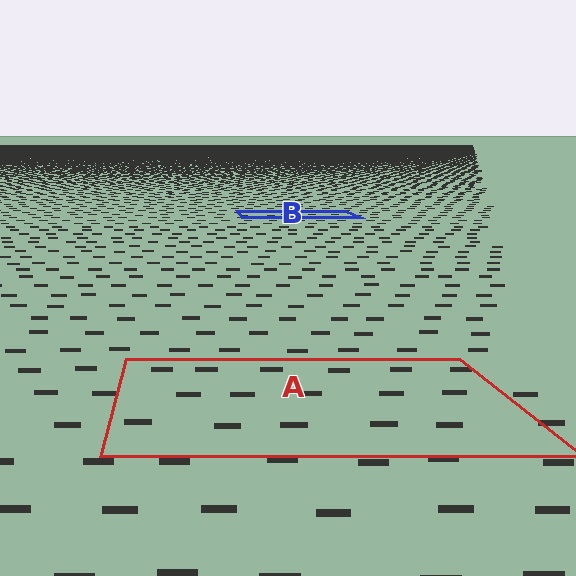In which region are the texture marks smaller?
The texture marks are smaller in region B, because it is farther away.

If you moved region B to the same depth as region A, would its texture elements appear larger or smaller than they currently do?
They would appear larger. At a closer depth, the same texture elements are projected at a bigger on-screen size.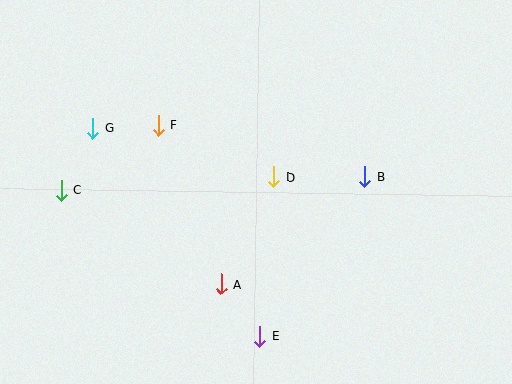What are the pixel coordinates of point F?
Point F is at (158, 125).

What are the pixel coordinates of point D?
Point D is at (274, 177).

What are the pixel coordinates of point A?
Point A is at (221, 284).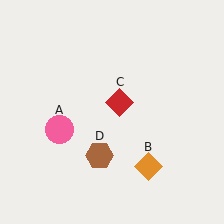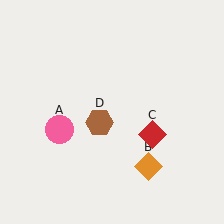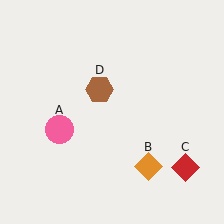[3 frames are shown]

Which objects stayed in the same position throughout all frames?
Pink circle (object A) and orange diamond (object B) remained stationary.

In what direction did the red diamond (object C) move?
The red diamond (object C) moved down and to the right.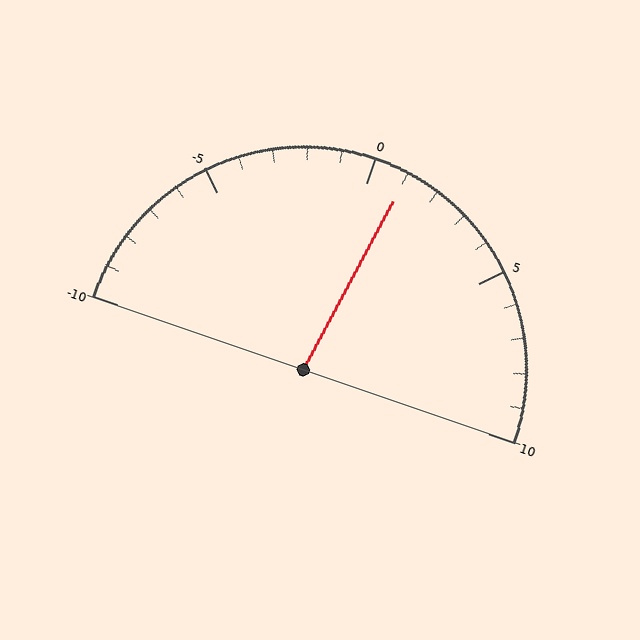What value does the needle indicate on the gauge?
The needle indicates approximately 1.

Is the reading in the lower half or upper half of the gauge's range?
The reading is in the upper half of the range (-10 to 10).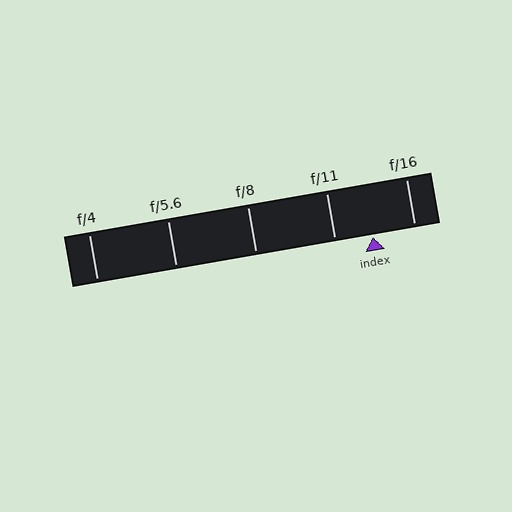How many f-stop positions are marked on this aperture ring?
There are 5 f-stop positions marked.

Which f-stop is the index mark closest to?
The index mark is closest to f/11.